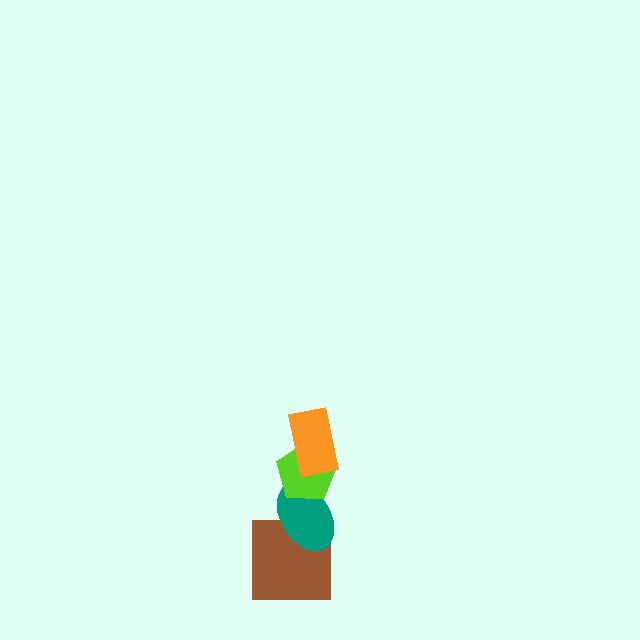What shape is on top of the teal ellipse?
The lime pentagon is on top of the teal ellipse.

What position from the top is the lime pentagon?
The lime pentagon is 2nd from the top.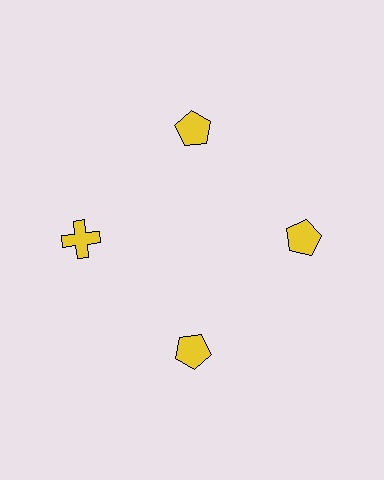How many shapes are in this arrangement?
There are 4 shapes arranged in a ring pattern.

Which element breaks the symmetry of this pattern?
The yellow cross at roughly the 9 o'clock position breaks the symmetry. All other shapes are yellow pentagons.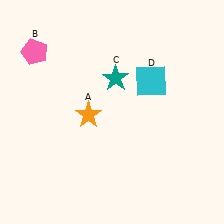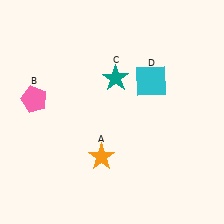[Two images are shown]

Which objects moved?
The objects that moved are: the orange star (A), the pink pentagon (B).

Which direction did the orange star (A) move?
The orange star (A) moved down.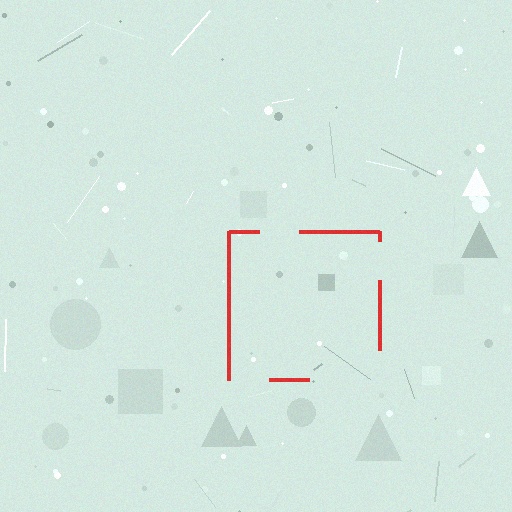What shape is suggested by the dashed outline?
The dashed outline suggests a square.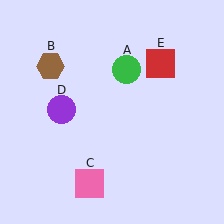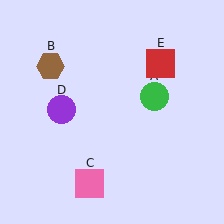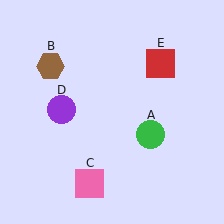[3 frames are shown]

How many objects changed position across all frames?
1 object changed position: green circle (object A).